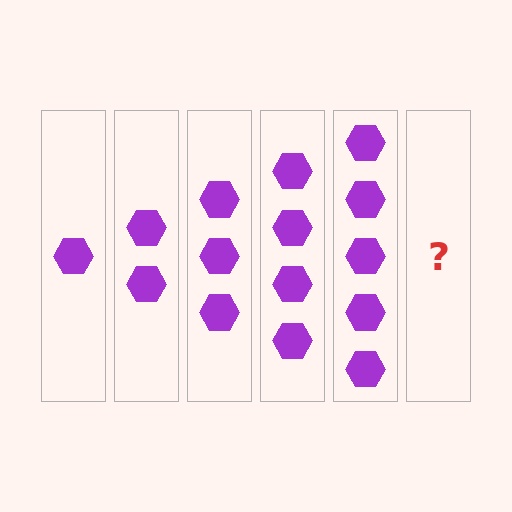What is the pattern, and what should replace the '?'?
The pattern is that each step adds one more hexagon. The '?' should be 6 hexagons.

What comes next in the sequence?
The next element should be 6 hexagons.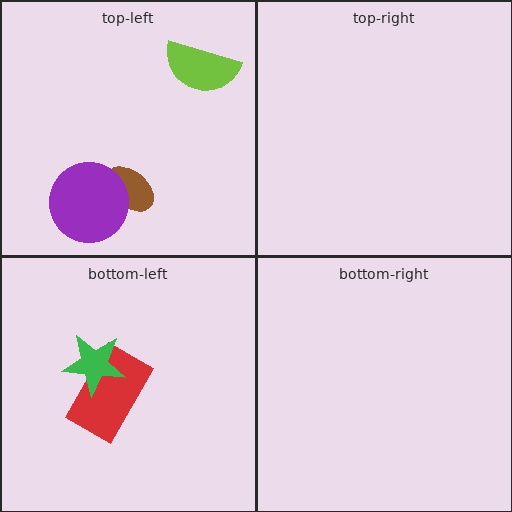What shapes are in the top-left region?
The lime semicircle, the brown ellipse, the purple circle.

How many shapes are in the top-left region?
3.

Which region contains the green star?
The bottom-left region.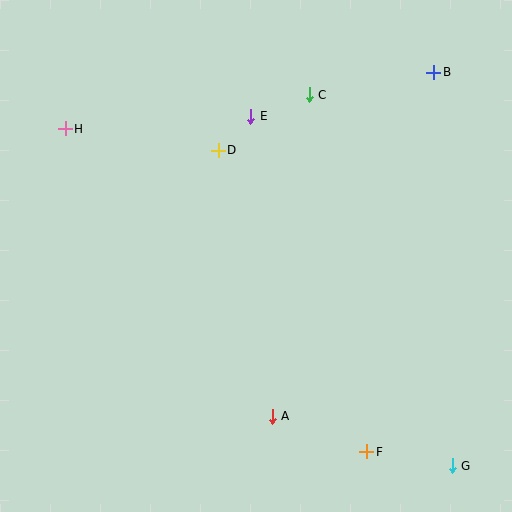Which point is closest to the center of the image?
Point D at (218, 150) is closest to the center.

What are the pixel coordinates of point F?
Point F is at (367, 452).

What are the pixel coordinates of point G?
Point G is at (452, 466).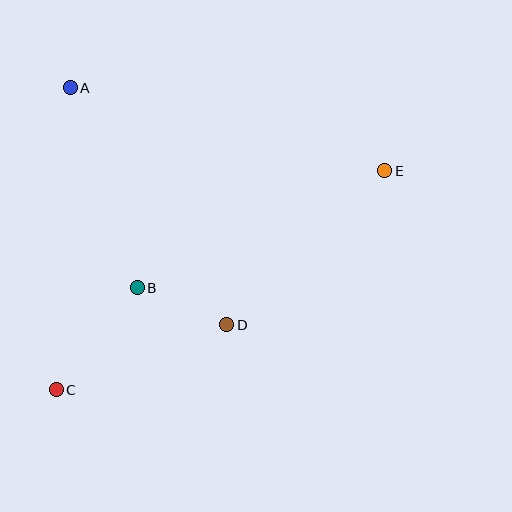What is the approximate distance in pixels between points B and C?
The distance between B and C is approximately 130 pixels.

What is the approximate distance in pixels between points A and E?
The distance between A and E is approximately 326 pixels.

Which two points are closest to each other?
Points B and D are closest to each other.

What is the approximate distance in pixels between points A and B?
The distance between A and B is approximately 211 pixels.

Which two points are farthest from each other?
Points C and E are farthest from each other.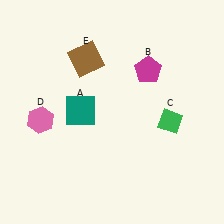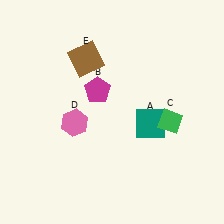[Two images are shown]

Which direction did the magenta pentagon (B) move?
The magenta pentagon (B) moved left.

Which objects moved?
The objects that moved are: the teal square (A), the magenta pentagon (B), the pink hexagon (D).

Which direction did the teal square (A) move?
The teal square (A) moved right.